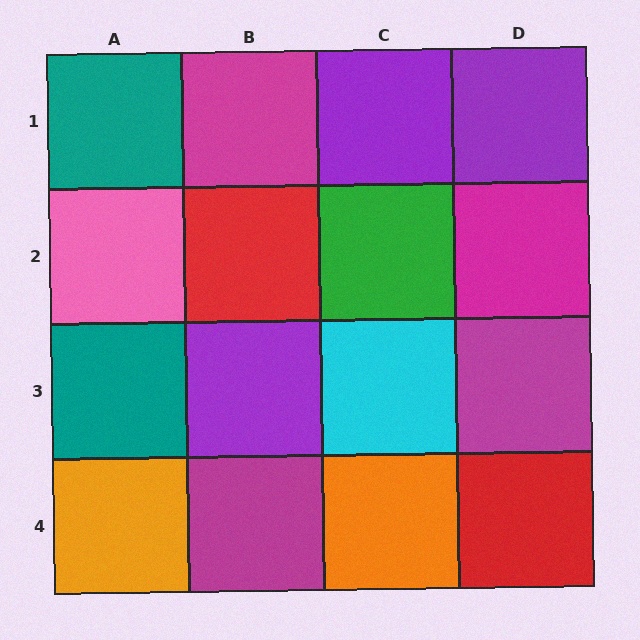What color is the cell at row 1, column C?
Purple.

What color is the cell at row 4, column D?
Red.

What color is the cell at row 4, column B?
Magenta.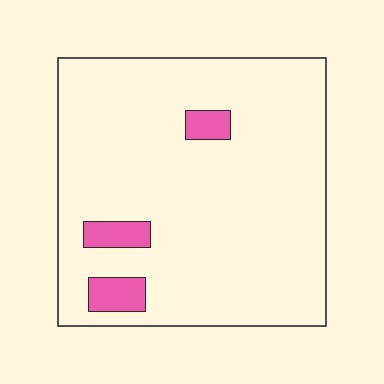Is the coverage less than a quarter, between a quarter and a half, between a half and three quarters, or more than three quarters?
Less than a quarter.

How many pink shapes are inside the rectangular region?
3.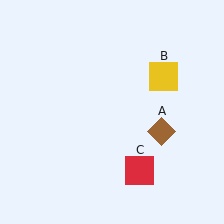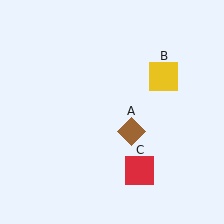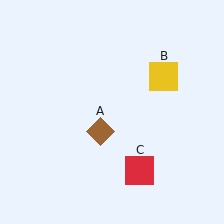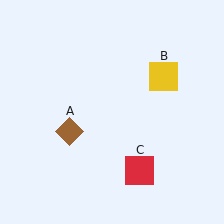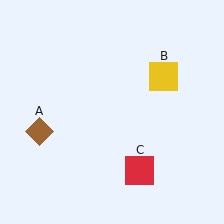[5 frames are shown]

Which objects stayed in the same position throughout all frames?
Yellow square (object B) and red square (object C) remained stationary.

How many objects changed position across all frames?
1 object changed position: brown diamond (object A).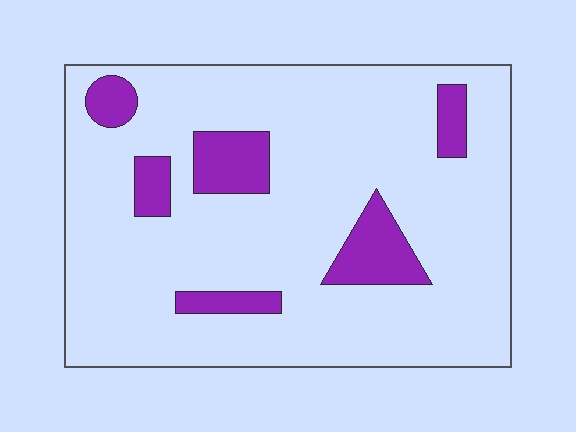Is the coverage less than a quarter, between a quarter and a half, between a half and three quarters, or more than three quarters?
Less than a quarter.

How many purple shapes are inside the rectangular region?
6.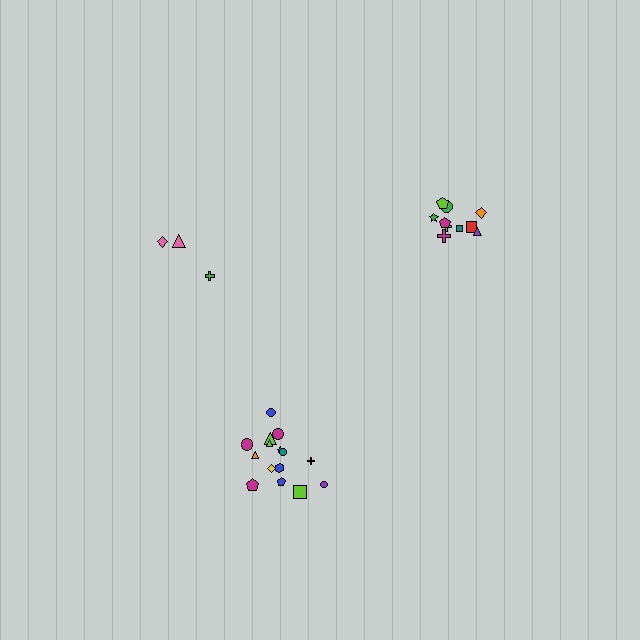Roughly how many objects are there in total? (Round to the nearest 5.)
Roughly 30 objects in total.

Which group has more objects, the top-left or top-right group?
The top-right group.